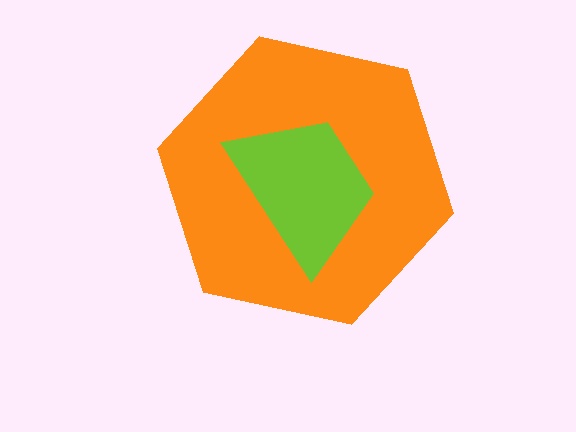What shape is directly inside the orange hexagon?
The lime trapezoid.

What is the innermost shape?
The lime trapezoid.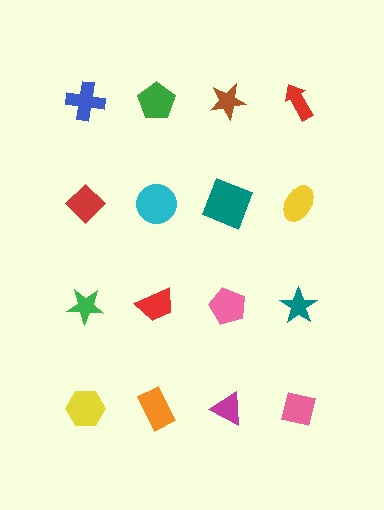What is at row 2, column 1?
A red diamond.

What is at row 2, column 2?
A cyan circle.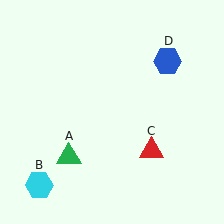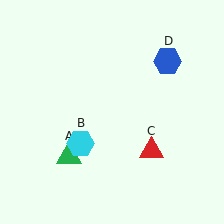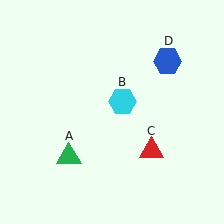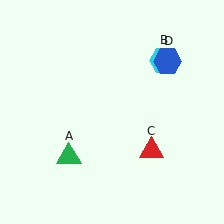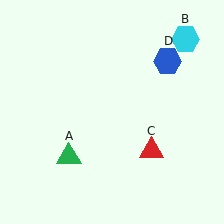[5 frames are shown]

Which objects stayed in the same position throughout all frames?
Green triangle (object A) and red triangle (object C) and blue hexagon (object D) remained stationary.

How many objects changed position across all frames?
1 object changed position: cyan hexagon (object B).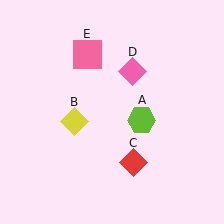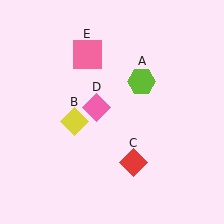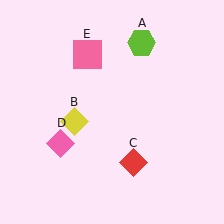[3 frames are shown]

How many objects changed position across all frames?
2 objects changed position: lime hexagon (object A), pink diamond (object D).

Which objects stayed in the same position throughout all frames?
Yellow diamond (object B) and red diamond (object C) and pink square (object E) remained stationary.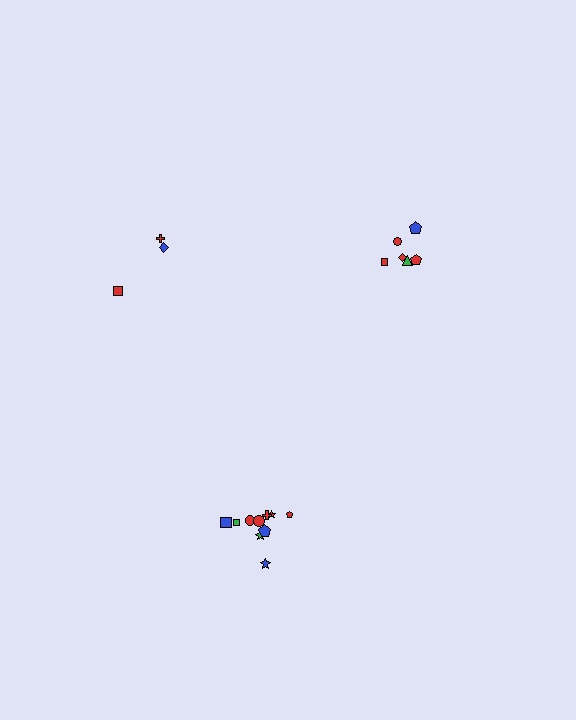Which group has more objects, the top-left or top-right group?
The top-right group.